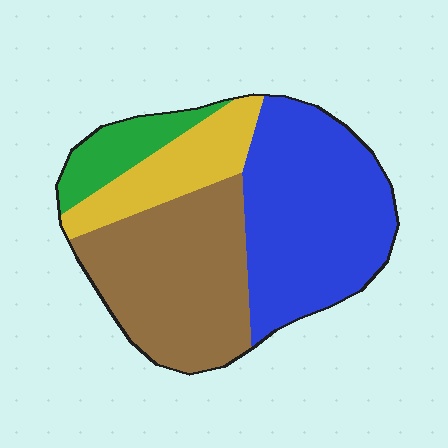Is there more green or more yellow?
Yellow.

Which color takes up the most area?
Blue, at roughly 40%.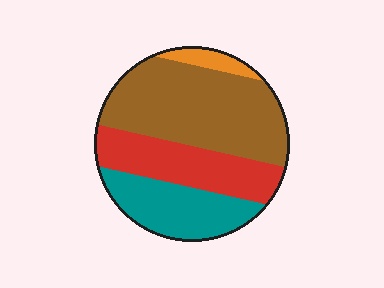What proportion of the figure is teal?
Teal takes up between a sixth and a third of the figure.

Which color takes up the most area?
Brown, at roughly 45%.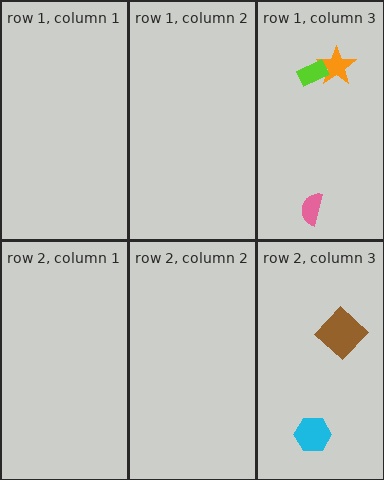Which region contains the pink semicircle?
The row 1, column 3 region.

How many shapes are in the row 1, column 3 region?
3.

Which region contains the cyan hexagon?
The row 2, column 3 region.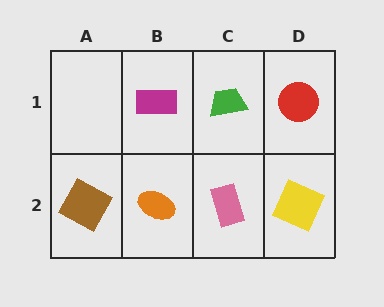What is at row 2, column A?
A brown square.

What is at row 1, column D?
A red circle.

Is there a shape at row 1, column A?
No, that cell is empty.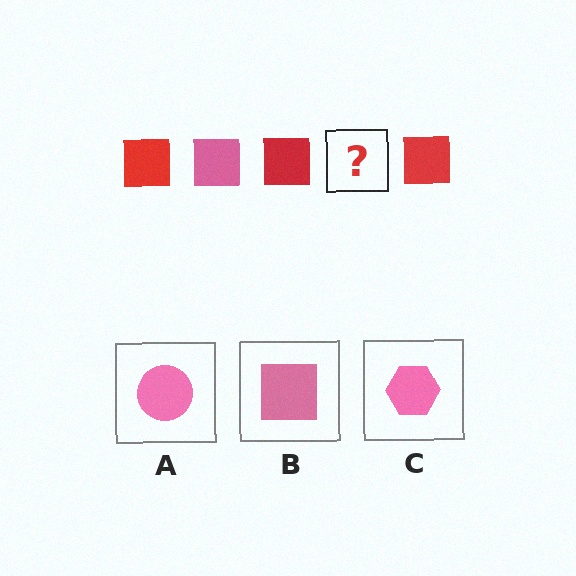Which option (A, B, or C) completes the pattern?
B.